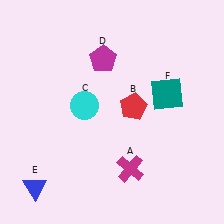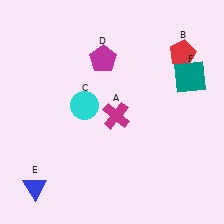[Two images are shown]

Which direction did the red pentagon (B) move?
The red pentagon (B) moved up.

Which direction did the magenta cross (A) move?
The magenta cross (A) moved up.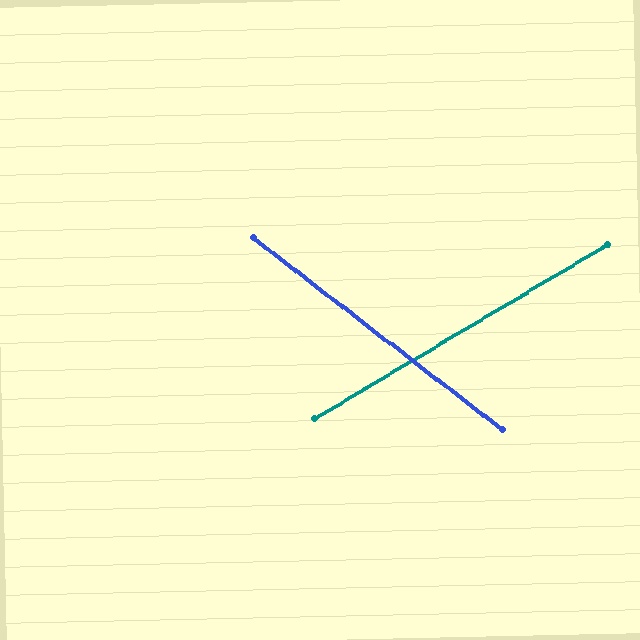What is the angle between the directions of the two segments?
Approximately 68 degrees.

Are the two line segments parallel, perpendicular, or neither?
Neither parallel nor perpendicular — they differ by about 68°.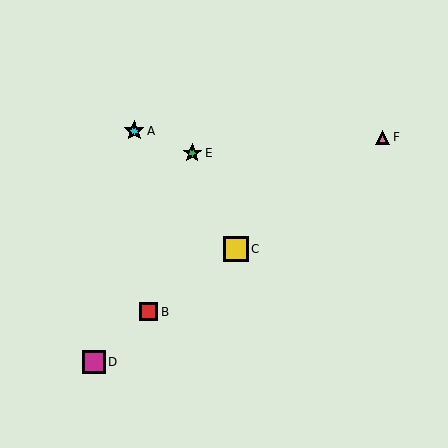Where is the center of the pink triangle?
The center of the pink triangle is at (383, 137).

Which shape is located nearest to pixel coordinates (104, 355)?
The magenta square (labeled D) at (94, 362) is nearest to that location.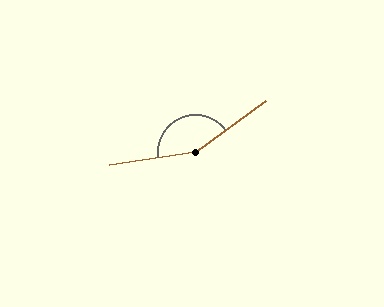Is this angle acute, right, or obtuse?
It is obtuse.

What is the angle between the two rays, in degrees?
Approximately 151 degrees.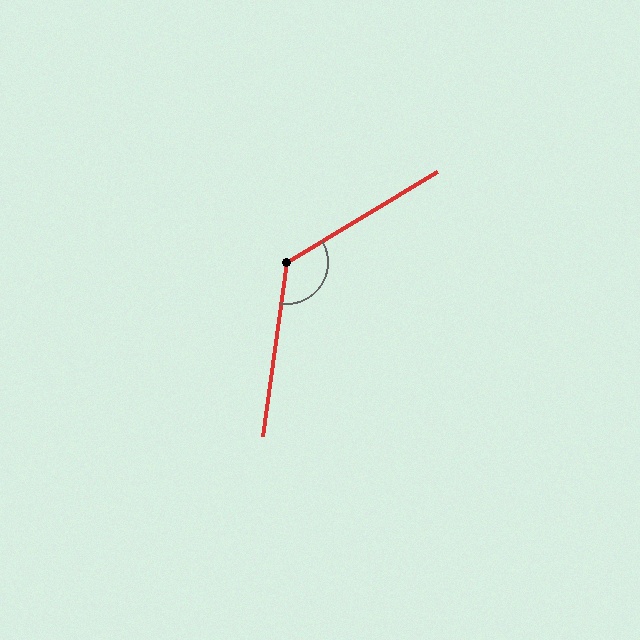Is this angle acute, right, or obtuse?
It is obtuse.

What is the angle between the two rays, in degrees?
Approximately 129 degrees.